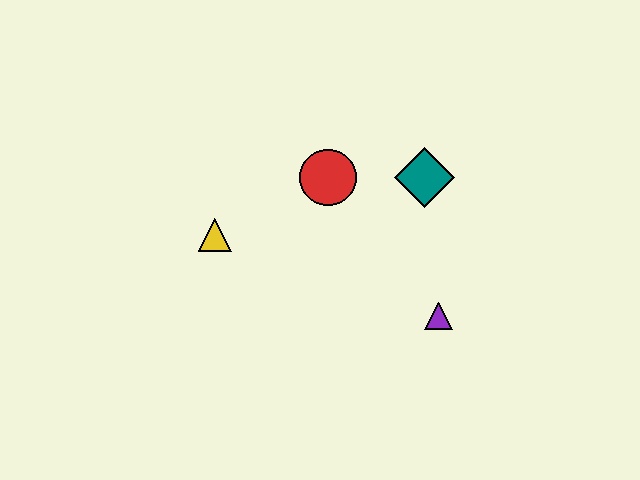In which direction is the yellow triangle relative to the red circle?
The yellow triangle is to the left of the red circle.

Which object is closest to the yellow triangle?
The red circle is closest to the yellow triangle.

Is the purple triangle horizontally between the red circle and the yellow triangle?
No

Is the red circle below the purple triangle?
No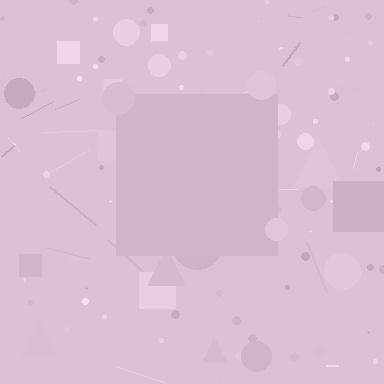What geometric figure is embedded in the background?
A square is embedded in the background.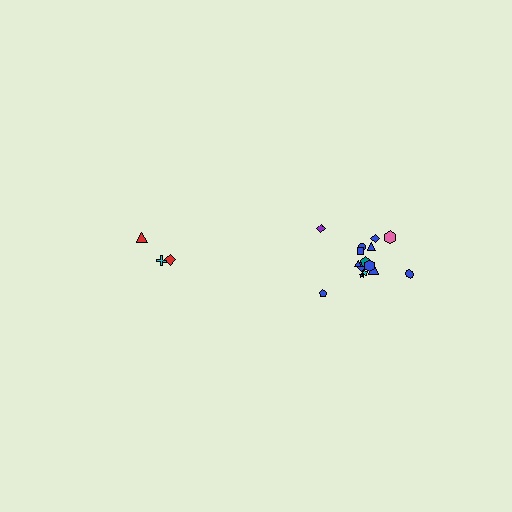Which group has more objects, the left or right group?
The right group.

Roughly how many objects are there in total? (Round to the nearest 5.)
Roughly 20 objects in total.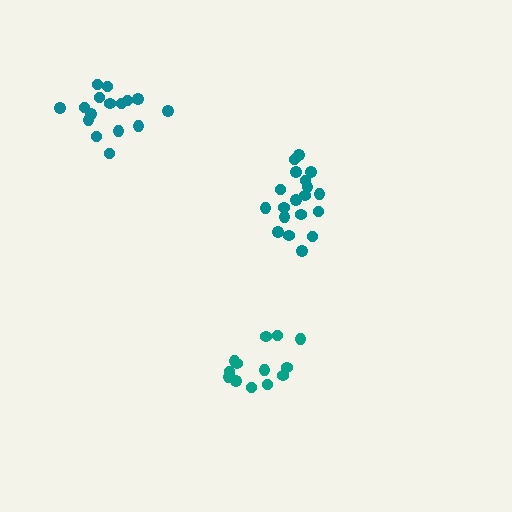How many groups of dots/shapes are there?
There are 3 groups.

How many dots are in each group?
Group 1: 14 dots, Group 2: 19 dots, Group 3: 16 dots (49 total).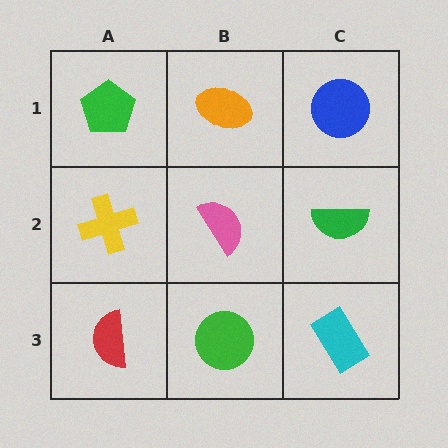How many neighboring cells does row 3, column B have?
3.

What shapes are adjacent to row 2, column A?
A green pentagon (row 1, column A), a red semicircle (row 3, column A), a pink semicircle (row 2, column B).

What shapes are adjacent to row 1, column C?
A green semicircle (row 2, column C), an orange ellipse (row 1, column B).